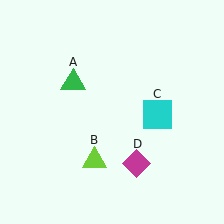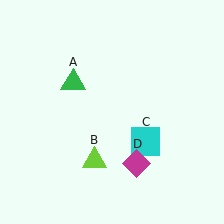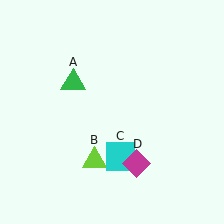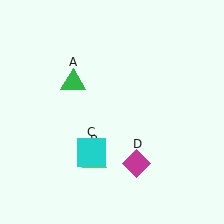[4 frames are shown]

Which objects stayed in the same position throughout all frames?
Green triangle (object A) and lime triangle (object B) and magenta diamond (object D) remained stationary.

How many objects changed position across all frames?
1 object changed position: cyan square (object C).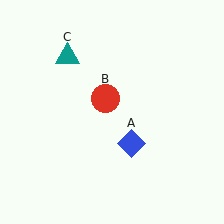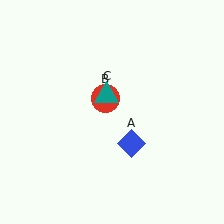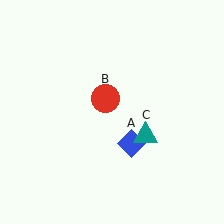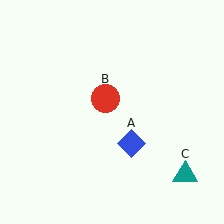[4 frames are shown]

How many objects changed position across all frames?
1 object changed position: teal triangle (object C).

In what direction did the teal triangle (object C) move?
The teal triangle (object C) moved down and to the right.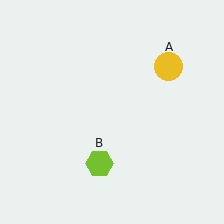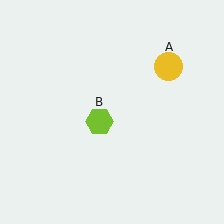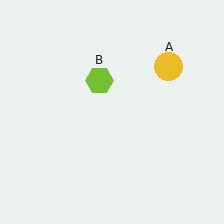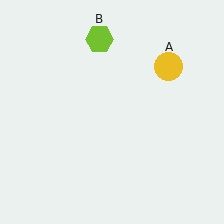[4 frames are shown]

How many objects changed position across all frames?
1 object changed position: lime hexagon (object B).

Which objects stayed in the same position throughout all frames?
Yellow circle (object A) remained stationary.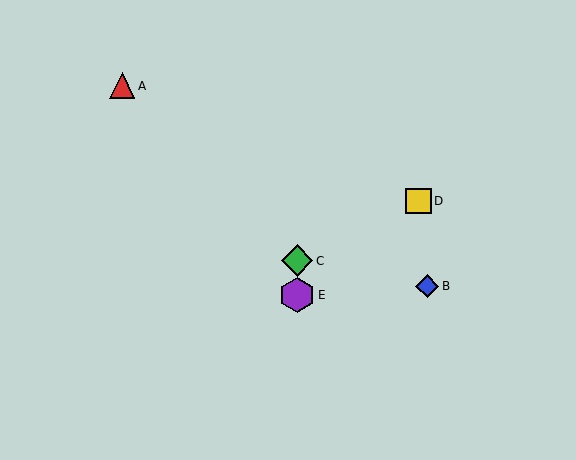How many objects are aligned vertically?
2 objects (C, E) are aligned vertically.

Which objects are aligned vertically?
Objects C, E are aligned vertically.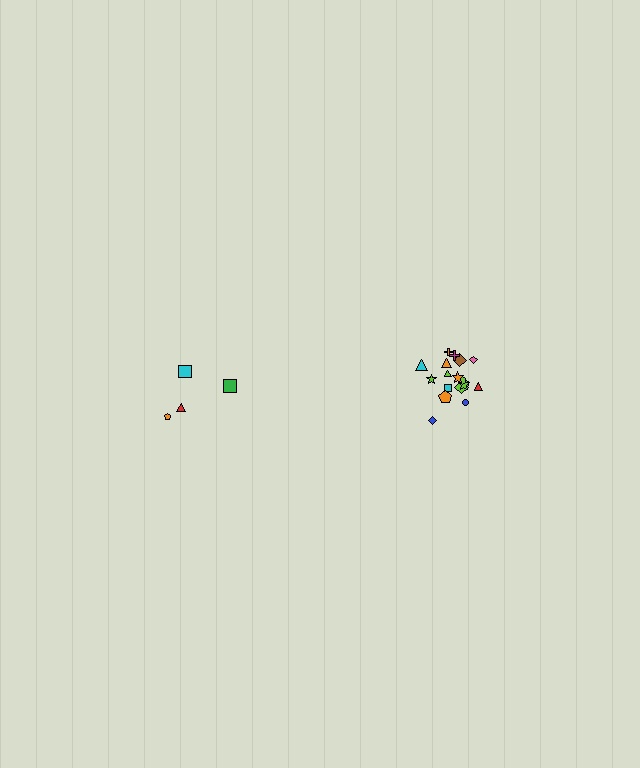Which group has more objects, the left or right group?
The right group.